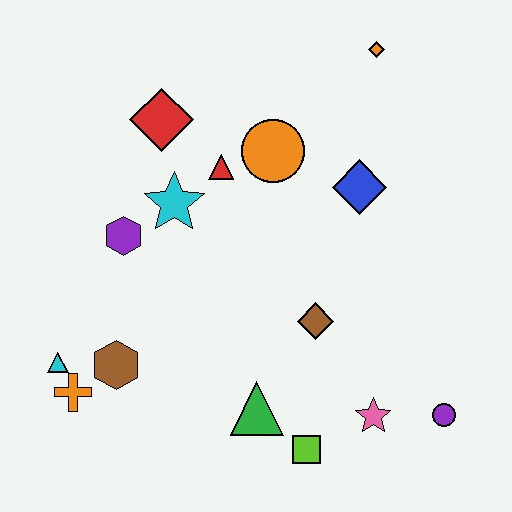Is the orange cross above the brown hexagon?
No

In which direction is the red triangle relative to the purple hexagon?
The red triangle is to the right of the purple hexagon.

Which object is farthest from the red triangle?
The purple circle is farthest from the red triangle.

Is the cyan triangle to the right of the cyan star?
No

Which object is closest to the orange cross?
The cyan triangle is closest to the orange cross.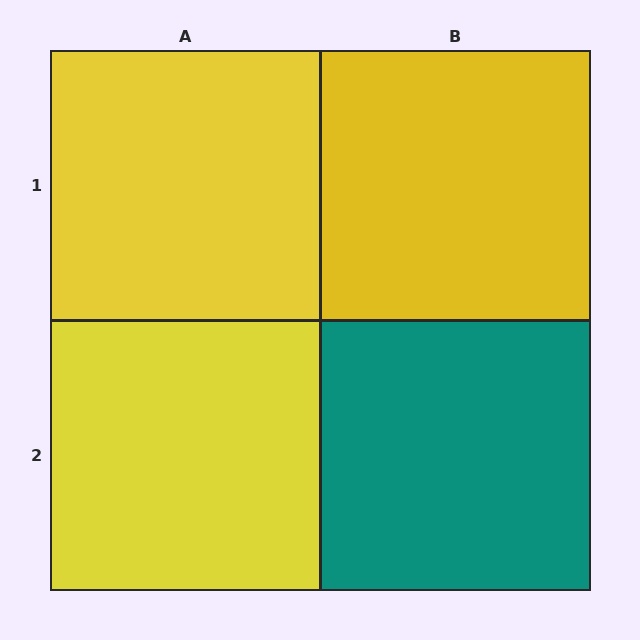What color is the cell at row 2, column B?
Teal.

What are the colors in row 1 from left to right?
Yellow, yellow.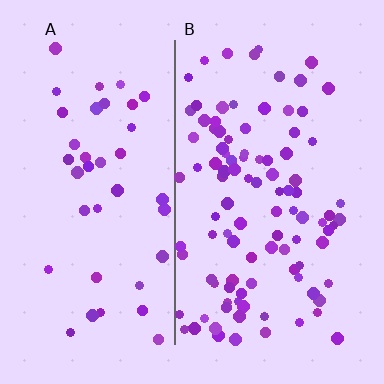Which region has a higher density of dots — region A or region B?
B (the right).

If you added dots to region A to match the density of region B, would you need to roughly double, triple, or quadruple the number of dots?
Approximately double.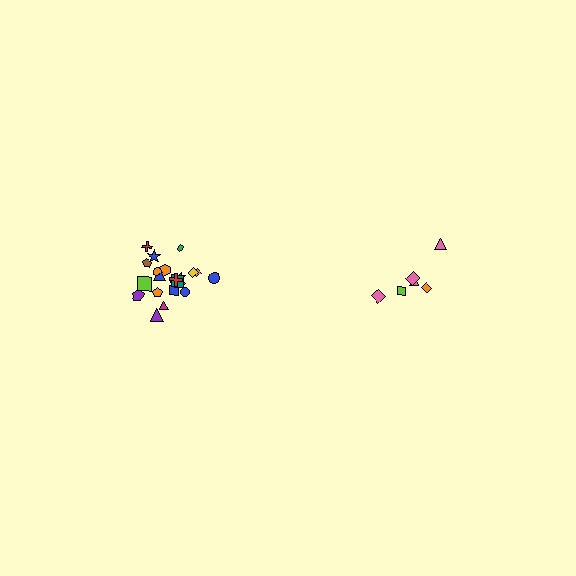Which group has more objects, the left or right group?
The left group.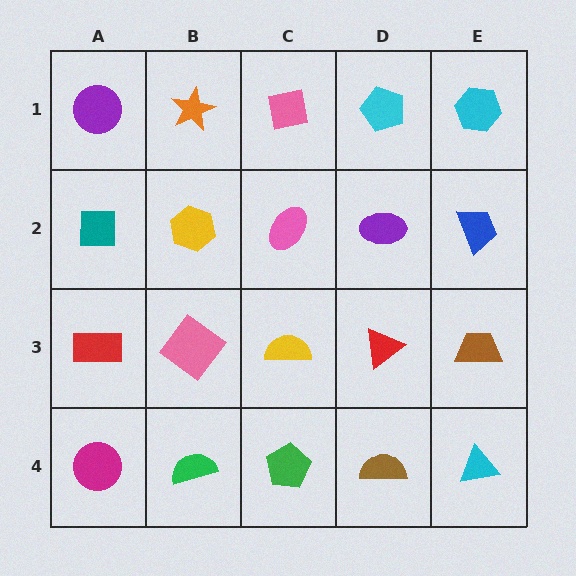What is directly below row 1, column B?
A yellow hexagon.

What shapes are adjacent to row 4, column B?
A pink diamond (row 3, column B), a magenta circle (row 4, column A), a green pentagon (row 4, column C).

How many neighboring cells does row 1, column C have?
3.